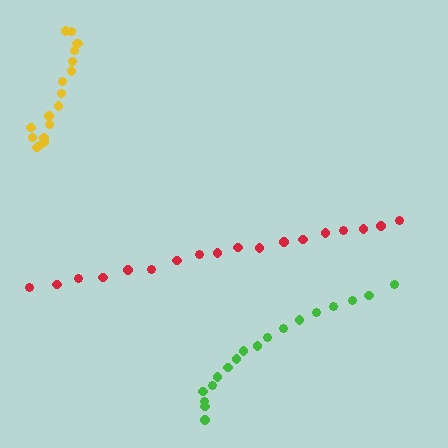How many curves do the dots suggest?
There are 3 distinct paths.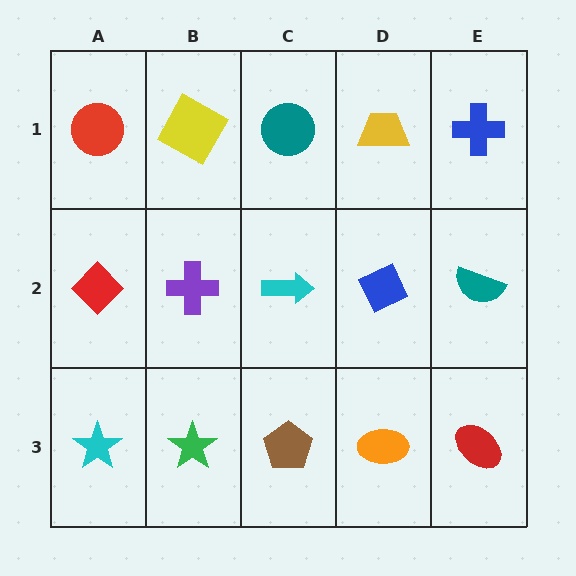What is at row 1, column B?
A yellow square.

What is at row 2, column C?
A cyan arrow.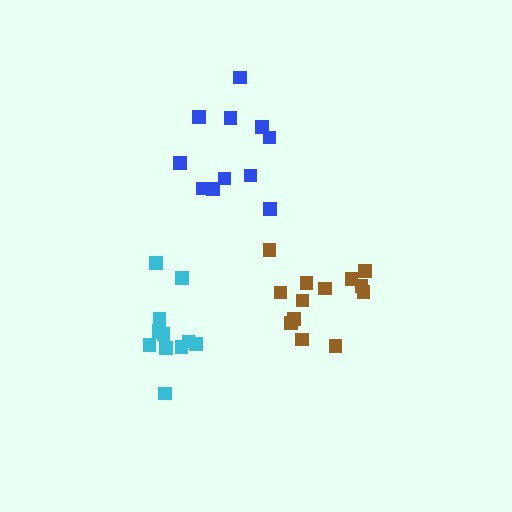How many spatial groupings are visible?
There are 3 spatial groupings.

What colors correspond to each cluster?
The clusters are colored: brown, blue, cyan.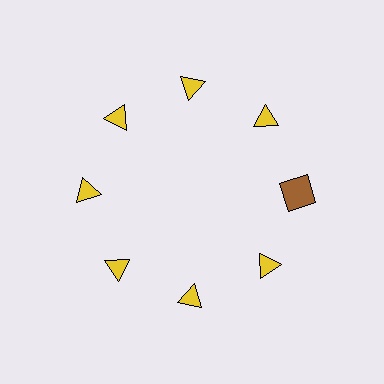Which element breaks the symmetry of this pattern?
The brown square at roughly the 3 o'clock position breaks the symmetry. All other shapes are yellow triangles.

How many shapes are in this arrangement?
There are 8 shapes arranged in a ring pattern.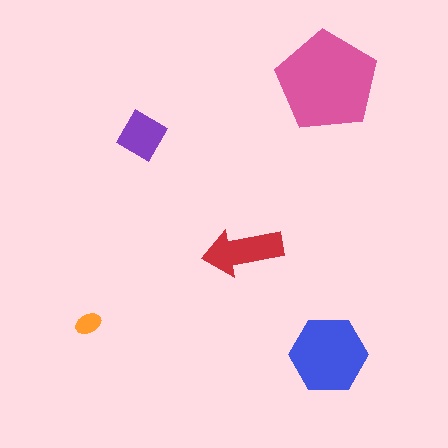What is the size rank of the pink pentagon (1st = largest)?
1st.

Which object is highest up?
The pink pentagon is topmost.